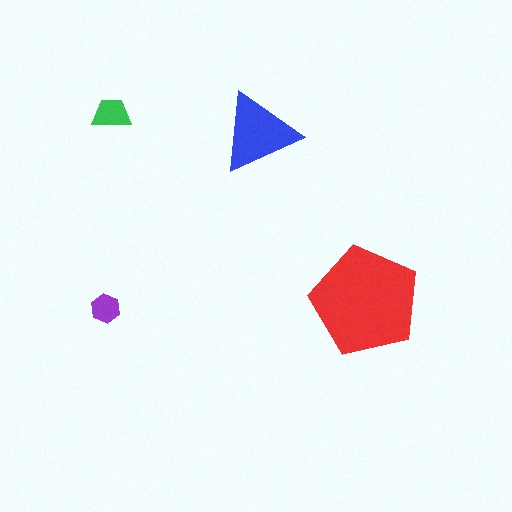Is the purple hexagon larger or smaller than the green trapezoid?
Smaller.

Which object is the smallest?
The purple hexagon.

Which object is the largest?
The red pentagon.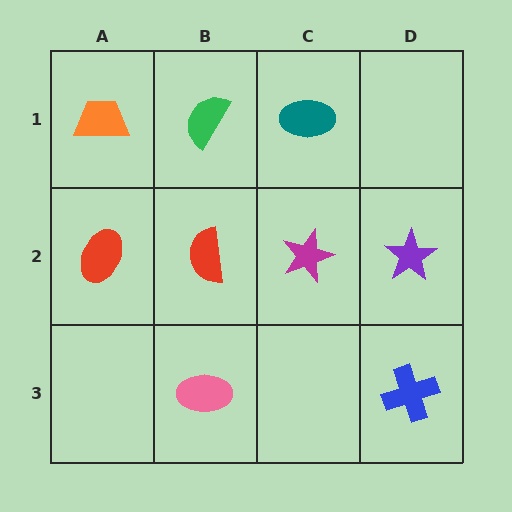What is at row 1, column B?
A green semicircle.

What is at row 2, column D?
A purple star.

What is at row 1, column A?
An orange trapezoid.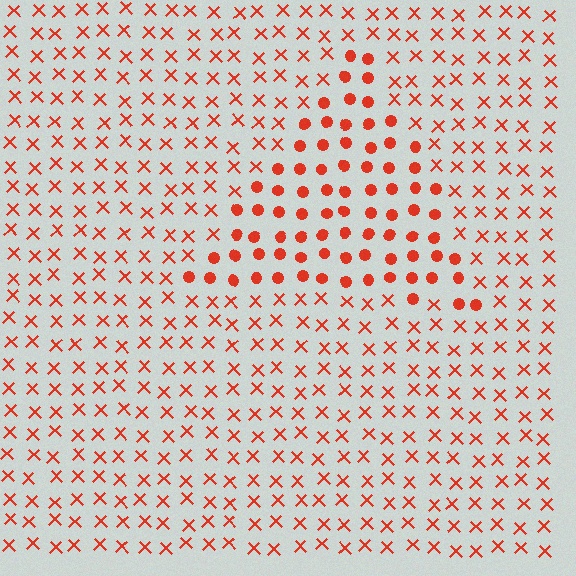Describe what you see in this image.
The image is filled with small red elements arranged in a uniform grid. A triangle-shaped region contains circles, while the surrounding area contains X marks. The boundary is defined purely by the change in element shape.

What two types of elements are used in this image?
The image uses circles inside the triangle region and X marks outside it.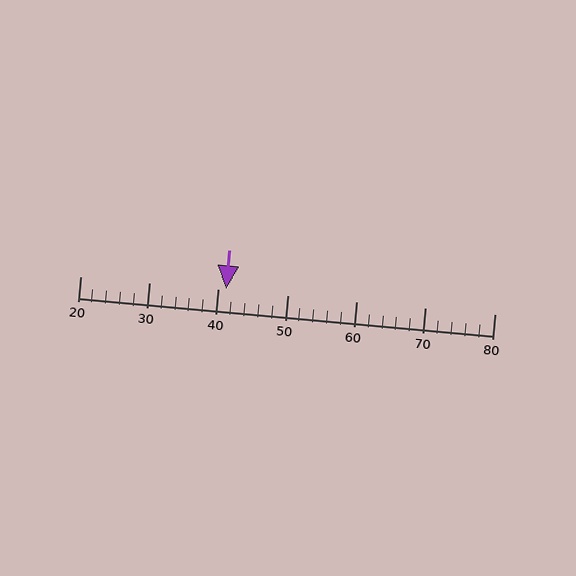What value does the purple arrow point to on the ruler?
The purple arrow points to approximately 41.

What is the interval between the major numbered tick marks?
The major tick marks are spaced 10 units apart.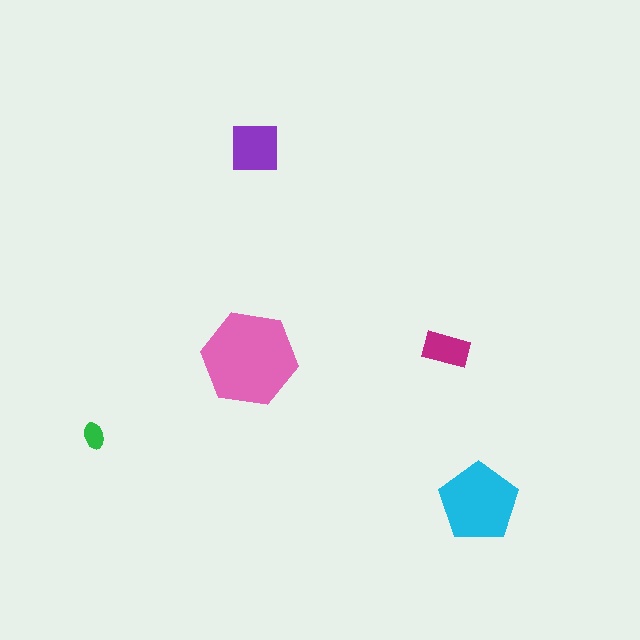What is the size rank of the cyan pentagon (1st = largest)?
2nd.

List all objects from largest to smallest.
The pink hexagon, the cyan pentagon, the purple square, the magenta rectangle, the green ellipse.